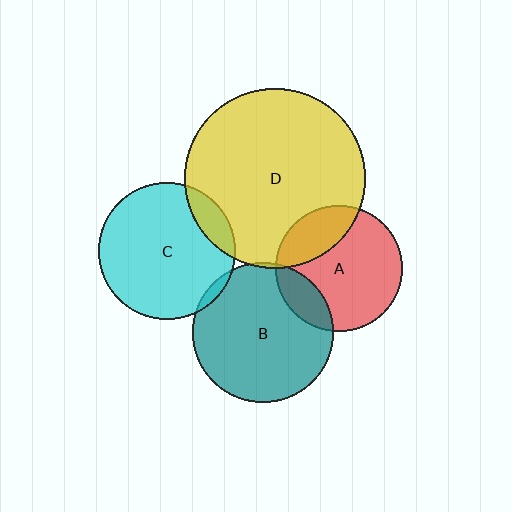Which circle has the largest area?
Circle D (yellow).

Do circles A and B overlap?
Yes.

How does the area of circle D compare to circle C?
Approximately 1.7 times.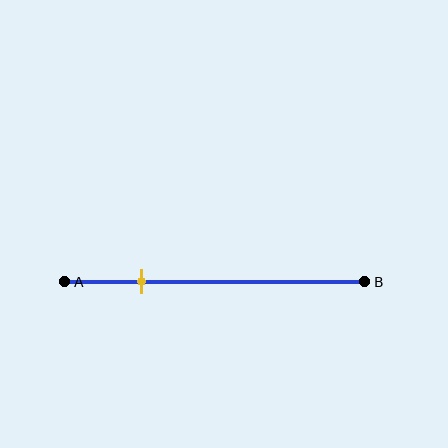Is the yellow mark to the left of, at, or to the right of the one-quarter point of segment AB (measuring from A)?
The yellow mark is approximately at the one-quarter point of segment AB.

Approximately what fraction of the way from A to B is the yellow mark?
The yellow mark is approximately 25% of the way from A to B.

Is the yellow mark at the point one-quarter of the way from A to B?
Yes, the mark is approximately at the one-quarter point.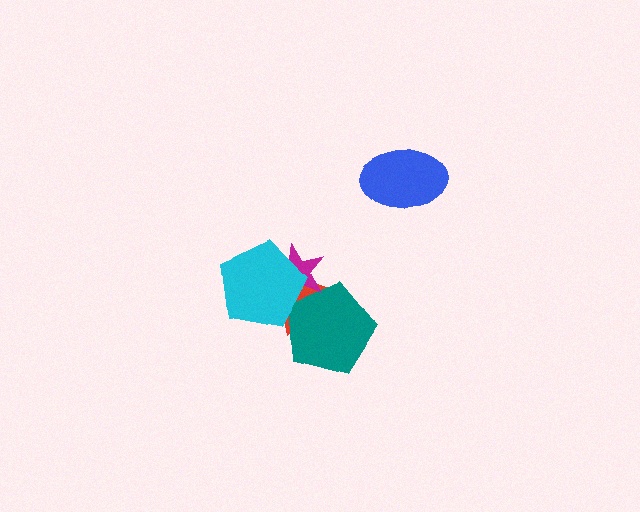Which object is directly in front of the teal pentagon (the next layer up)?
The magenta star is directly in front of the teal pentagon.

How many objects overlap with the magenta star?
3 objects overlap with the magenta star.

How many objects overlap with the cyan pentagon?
3 objects overlap with the cyan pentagon.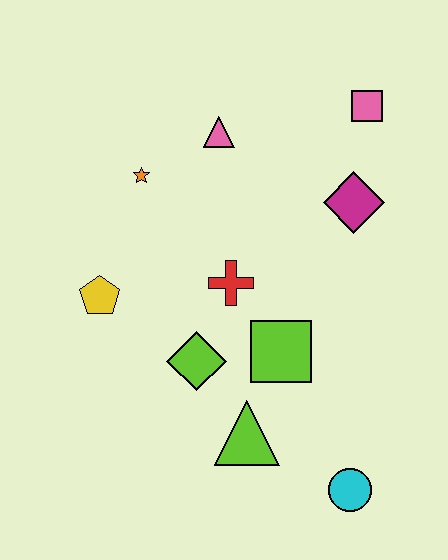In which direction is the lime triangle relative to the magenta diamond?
The lime triangle is below the magenta diamond.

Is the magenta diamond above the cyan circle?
Yes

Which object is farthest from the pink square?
The cyan circle is farthest from the pink square.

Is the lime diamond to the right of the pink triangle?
No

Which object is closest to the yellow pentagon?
The lime diamond is closest to the yellow pentagon.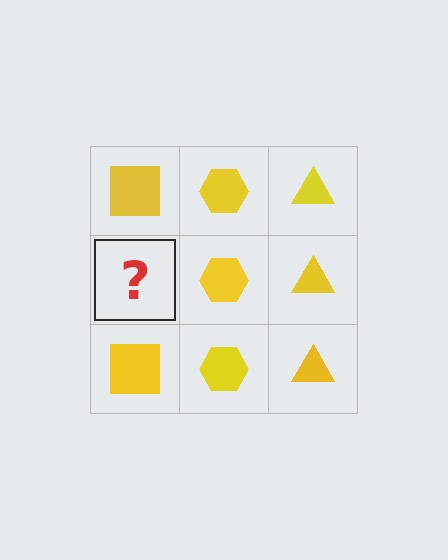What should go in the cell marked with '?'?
The missing cell should contain a yellow square.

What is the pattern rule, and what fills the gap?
The rule is that each column has a consistent shape. The gap should be filled with a yellow square.